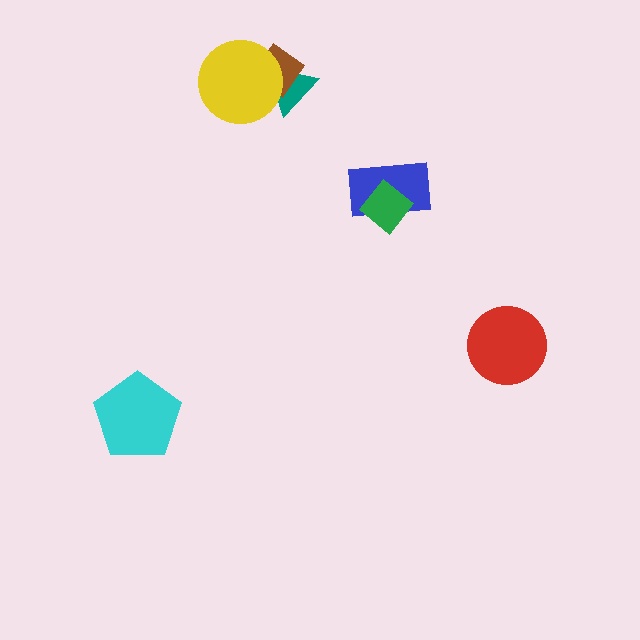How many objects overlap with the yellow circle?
2 objects overlap with the yellow circle.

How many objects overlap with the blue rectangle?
1 object overlaps with the blue rectangle.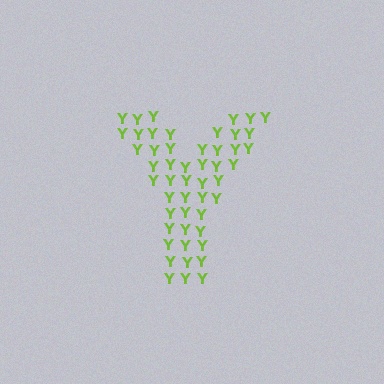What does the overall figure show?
The overall figure shows the letter Y.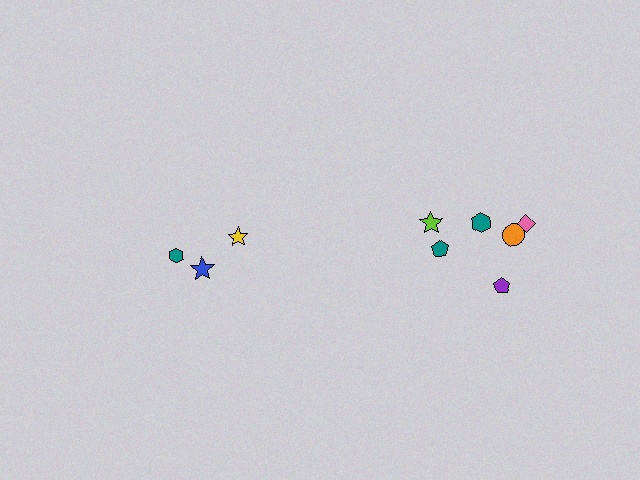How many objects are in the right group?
There are 6 objects.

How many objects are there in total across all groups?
There are 9 objects.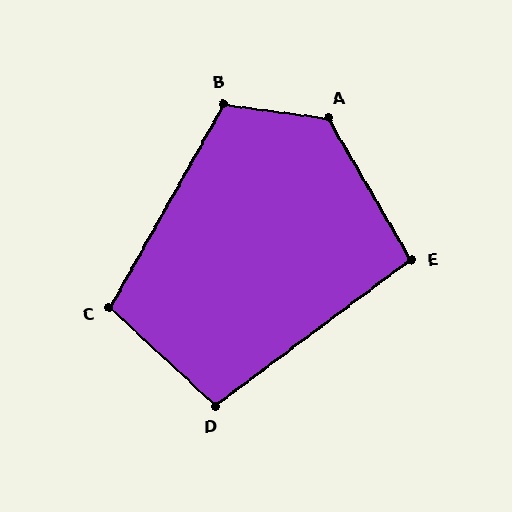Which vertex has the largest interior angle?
A, at approximately 128 degrees.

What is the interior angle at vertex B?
Approximately 111 degrees (obtuse).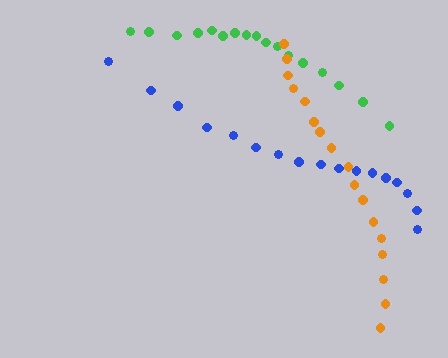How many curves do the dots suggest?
There are 3 distinct paths.